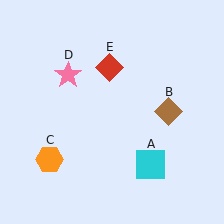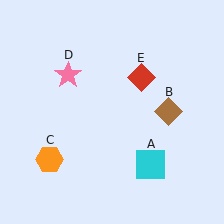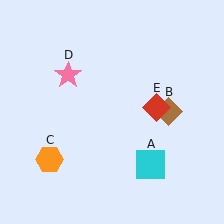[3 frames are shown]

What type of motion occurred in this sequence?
The red diamond (object E) rotated clockwise around the center of the scene.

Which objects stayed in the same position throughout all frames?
Cyan square (object A) and brown diamond (object B) and orange hexagon (object C) and pink star (object D) remained stationary.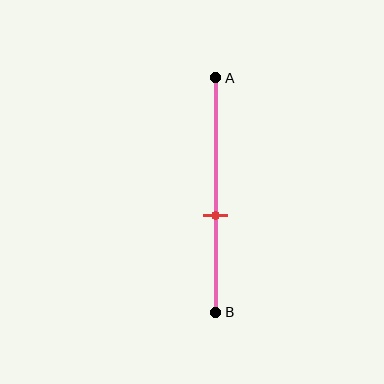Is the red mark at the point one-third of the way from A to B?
No, the mark is at about 60% from A, not at the 33% one-third point.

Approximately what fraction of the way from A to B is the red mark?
The red mark is approximately 60% of the way from A to B.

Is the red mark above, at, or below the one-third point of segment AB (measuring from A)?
The red mark is below the one-third point of segment AB.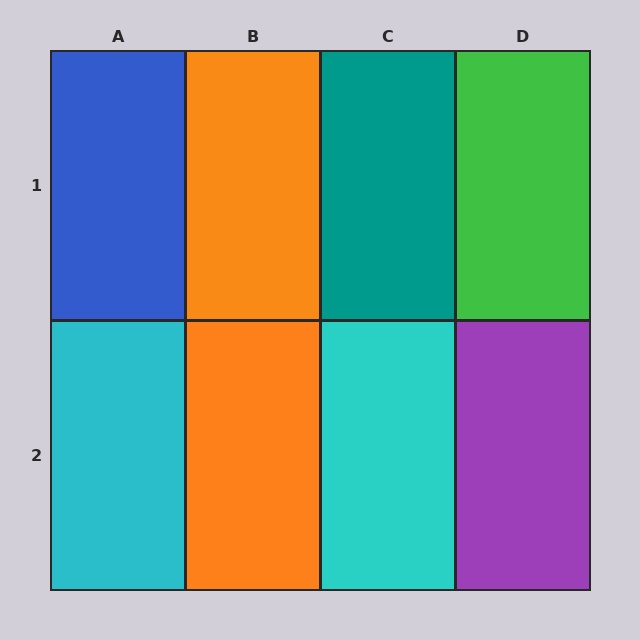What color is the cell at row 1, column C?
Teal.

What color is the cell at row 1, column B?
Orange.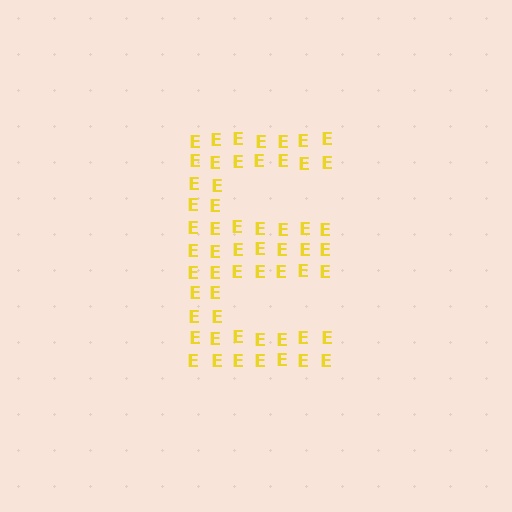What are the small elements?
The small elements are letter E's.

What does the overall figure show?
The overall figure shows the letter E.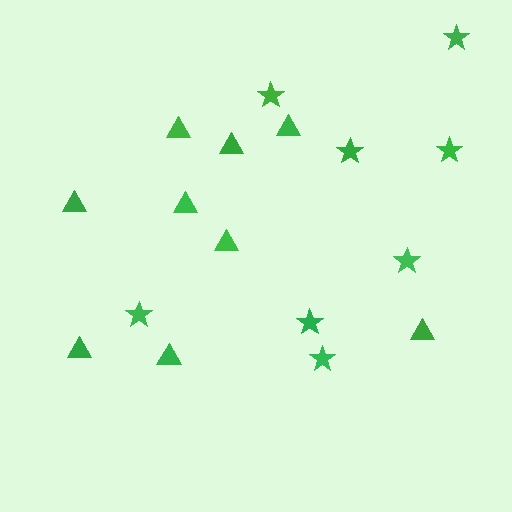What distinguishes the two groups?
There are 2 groups: one group of triangles (9) and one group of stars (8).